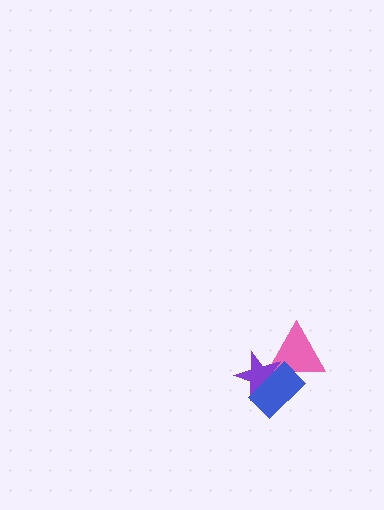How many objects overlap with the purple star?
2 objects overlap with the purple star.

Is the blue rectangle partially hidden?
No, no other shape covers it.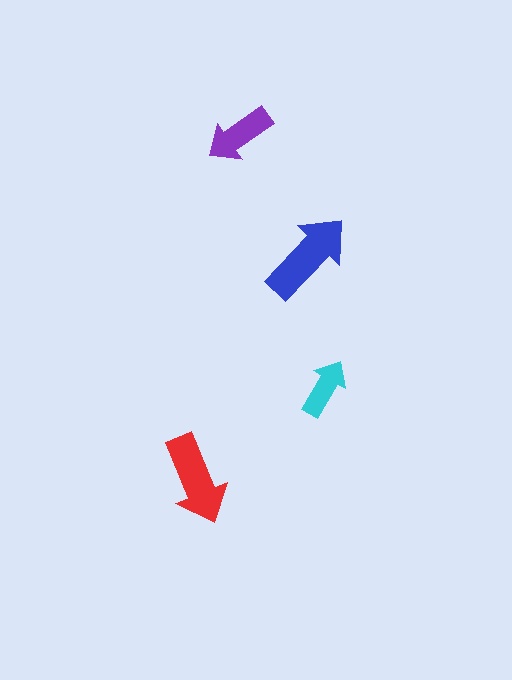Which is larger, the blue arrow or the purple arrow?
The blue one.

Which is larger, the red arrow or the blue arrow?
The blue one.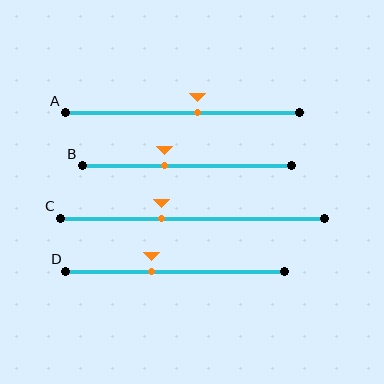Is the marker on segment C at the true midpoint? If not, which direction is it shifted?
No, the marker on segment C is shifted to the left by about 12% of the segment length.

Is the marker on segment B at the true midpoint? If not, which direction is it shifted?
No, the marker on segment B is shifted to the left by about 11% of the segment length.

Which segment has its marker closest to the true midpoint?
Segment A has its marker closest to the true midpoint.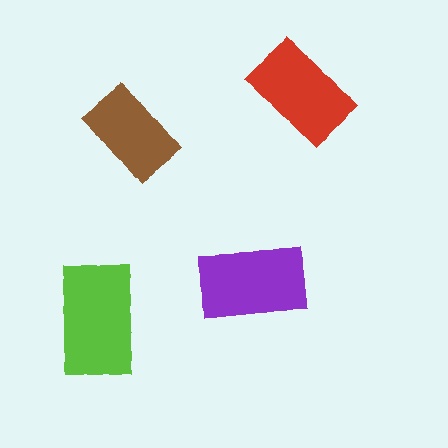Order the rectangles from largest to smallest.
the lime one, the purple one, the red one, the brown one.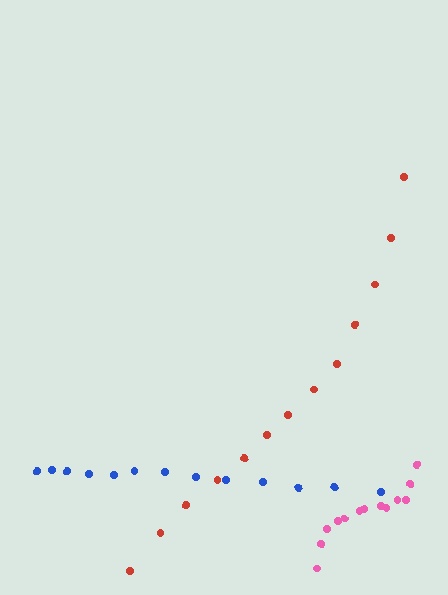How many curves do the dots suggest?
There are 3 distinct paths.